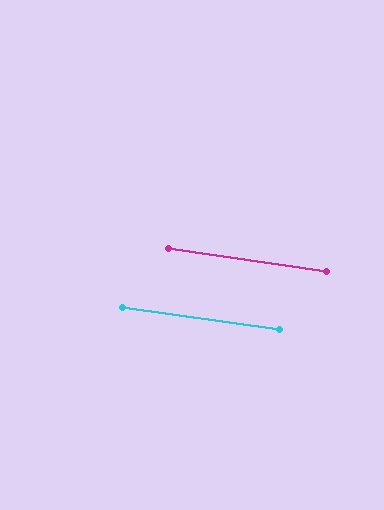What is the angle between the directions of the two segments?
Approximately 0 degrees.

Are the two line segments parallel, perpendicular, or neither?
Parallel — their directions differ by only 0.4°.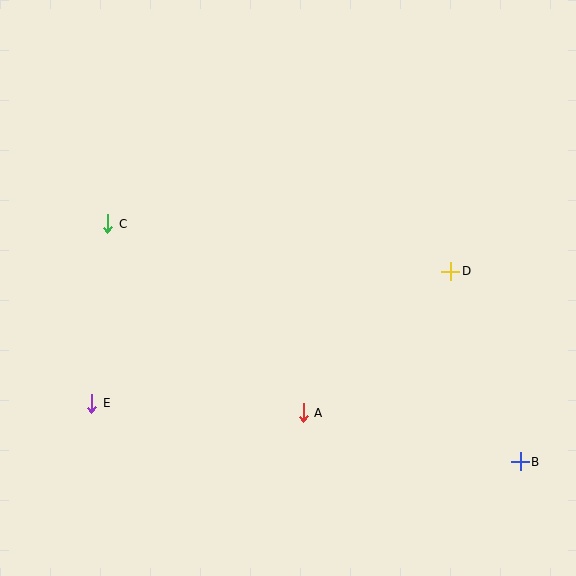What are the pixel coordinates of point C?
Point C is at (108, 224).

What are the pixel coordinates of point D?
Point D is at (451, 271).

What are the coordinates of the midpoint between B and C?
The midpoint between B and C is at (314, 343).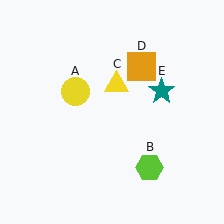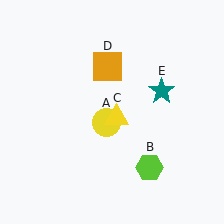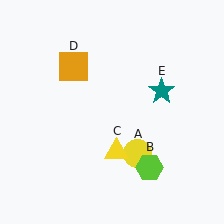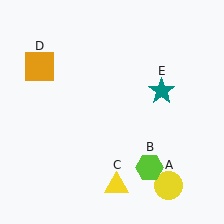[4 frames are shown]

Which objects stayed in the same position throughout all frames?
Lime hexagon (object B) and teal star (object E) remained stationary.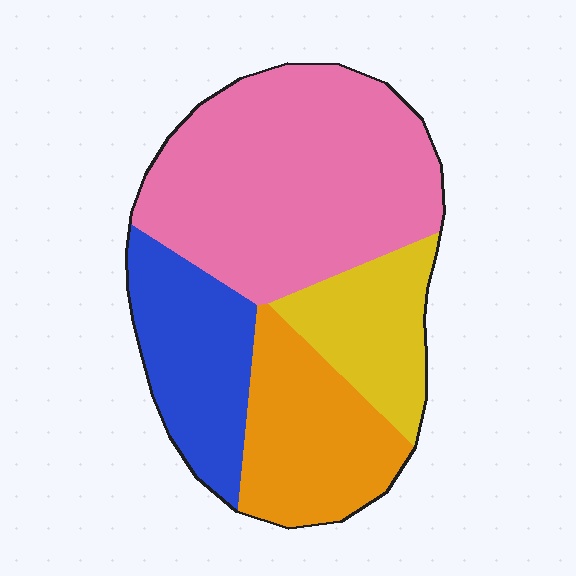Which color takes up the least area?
Yellow, at roughly 15%.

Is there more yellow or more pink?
Pink.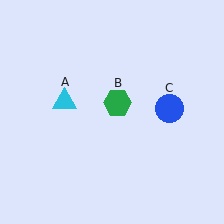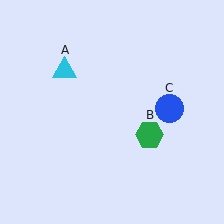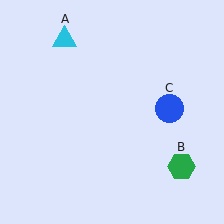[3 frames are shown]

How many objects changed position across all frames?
2 objects changed position: cyan triangle (object A), green hexagon (object B).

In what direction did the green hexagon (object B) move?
The green hexagon (object B) moved down and to the right.